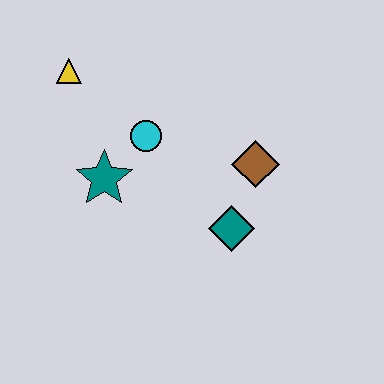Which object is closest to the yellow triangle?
The cyan circle is closest to the yellow triangle.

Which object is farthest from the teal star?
The brown diamond is farthest from the teal star.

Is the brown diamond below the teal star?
No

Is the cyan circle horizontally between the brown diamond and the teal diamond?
No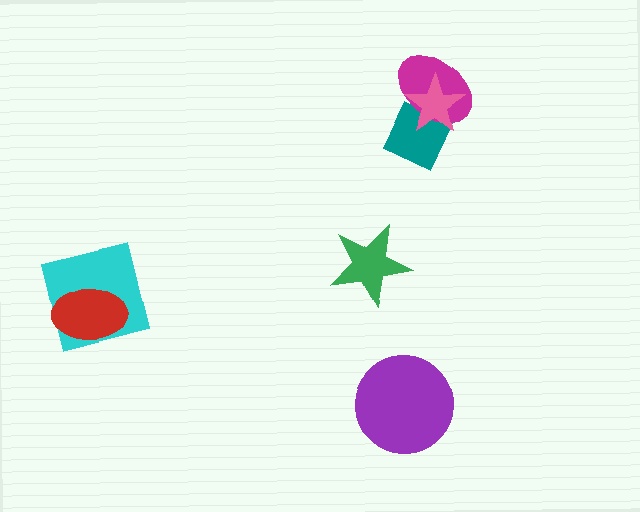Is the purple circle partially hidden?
No, no other shape covers it.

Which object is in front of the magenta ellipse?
The pink star is in front of the magenta ellipse.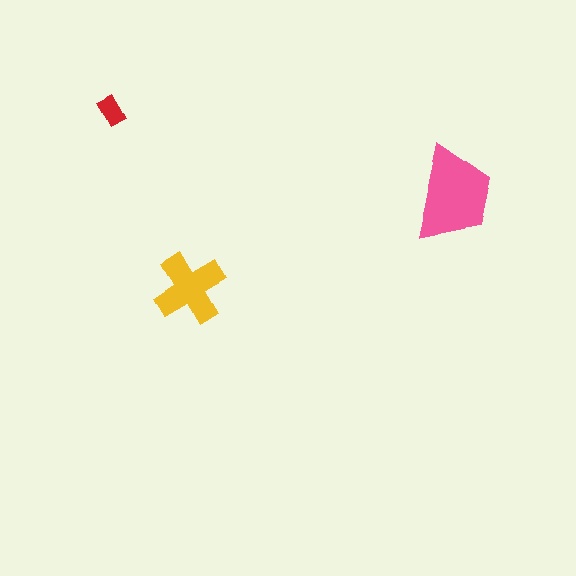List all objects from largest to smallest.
The pink trapezoid, the yellow cross, the red rectangle.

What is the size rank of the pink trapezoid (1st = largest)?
1st.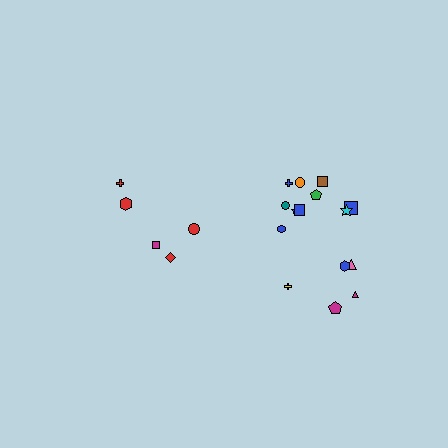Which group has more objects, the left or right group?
The right group.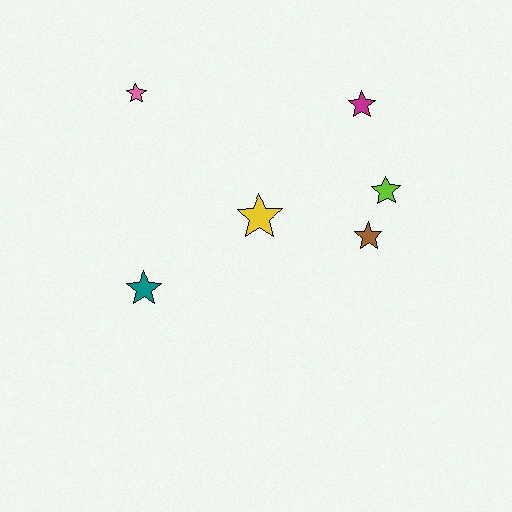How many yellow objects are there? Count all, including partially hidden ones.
There is 1 yellow object.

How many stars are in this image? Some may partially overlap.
There are 6 stars.